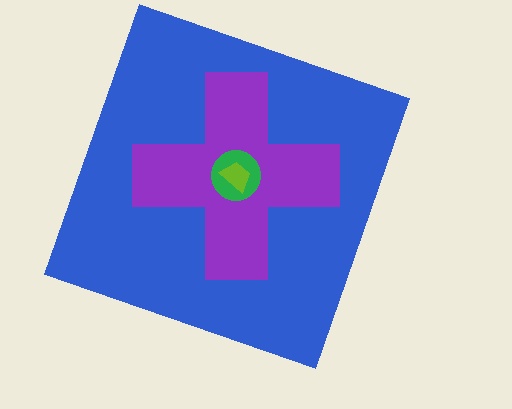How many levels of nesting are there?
4.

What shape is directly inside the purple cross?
The green circle.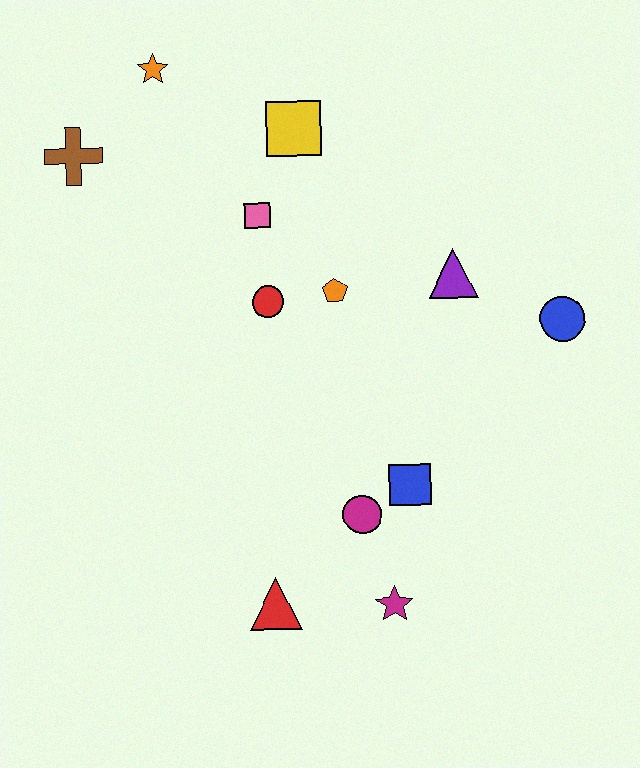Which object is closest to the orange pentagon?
The red circle is closest to the orange pentagon.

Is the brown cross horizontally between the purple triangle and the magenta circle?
No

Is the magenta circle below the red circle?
Yes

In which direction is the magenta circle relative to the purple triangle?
The magenta circle is below the purple triangle.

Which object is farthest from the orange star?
The magenta star is farthest from the orange star.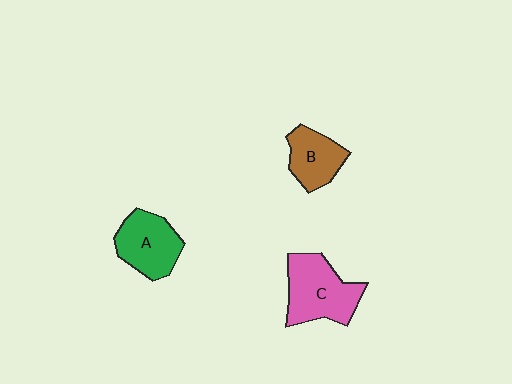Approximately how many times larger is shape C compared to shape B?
Approximately 1.5 times.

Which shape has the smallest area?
Shape B (brown).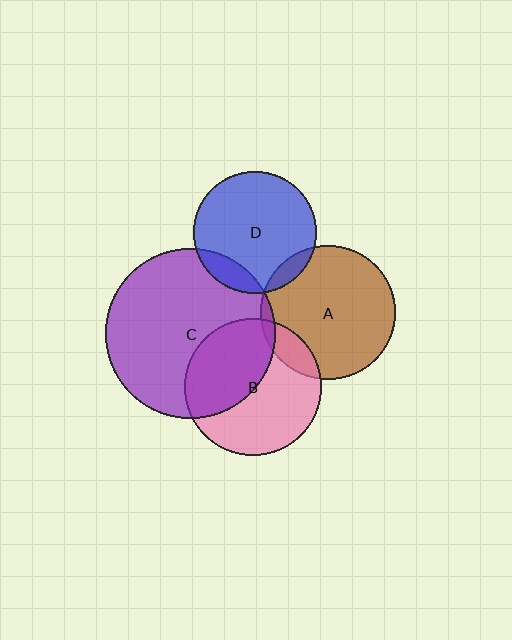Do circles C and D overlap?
Yes.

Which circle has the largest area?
Circle C (purple).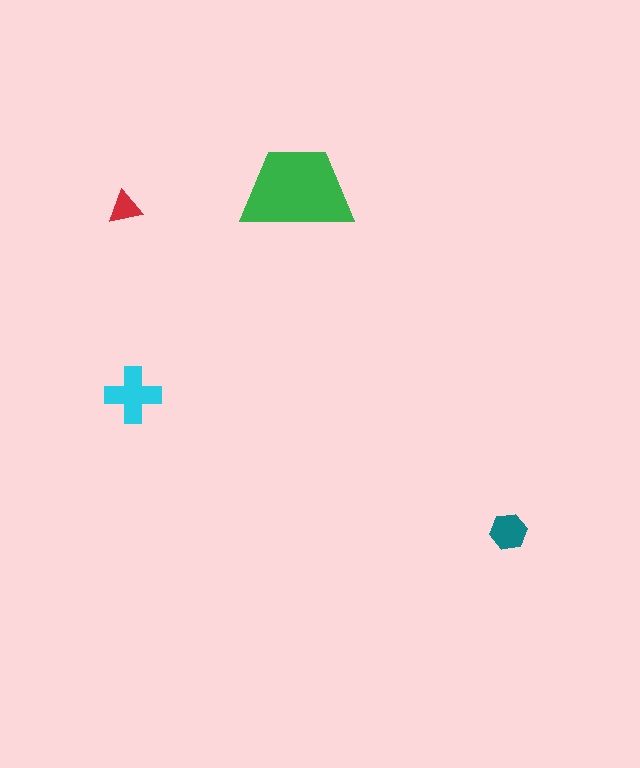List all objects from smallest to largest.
The red triangle, the teal hexagon, the cyan cross, the green trapezoid.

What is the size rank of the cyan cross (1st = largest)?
2nd.